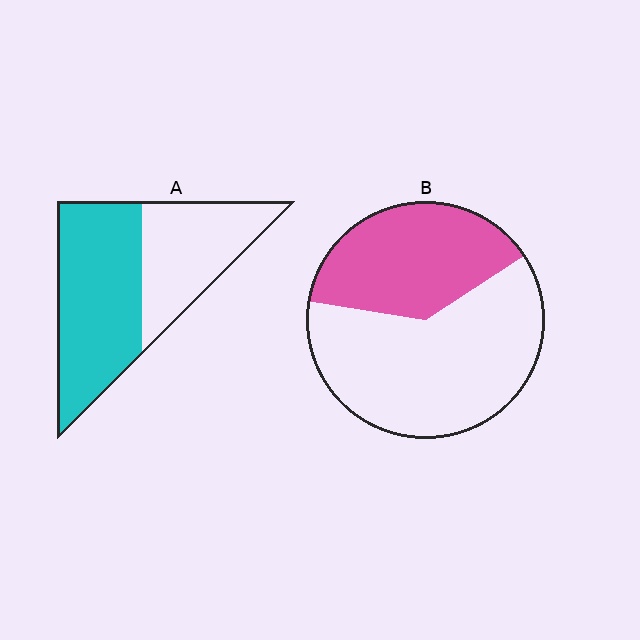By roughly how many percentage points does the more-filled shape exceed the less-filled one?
By roughly 20 percentage points (A over B).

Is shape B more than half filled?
No.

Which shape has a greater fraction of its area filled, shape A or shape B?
Shape A.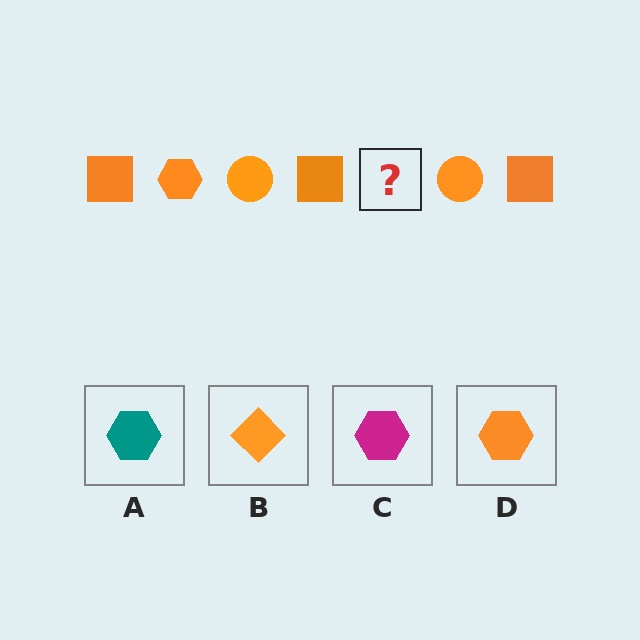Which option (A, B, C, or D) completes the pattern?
D.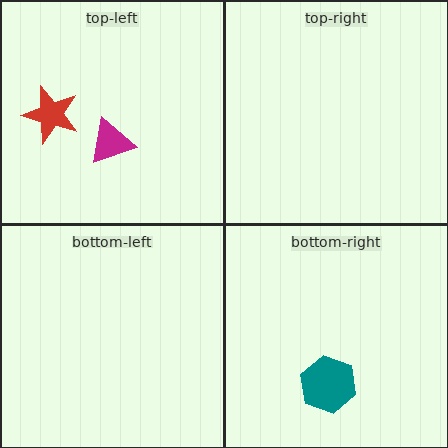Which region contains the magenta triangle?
The top-left region.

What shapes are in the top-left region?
The magenta triangle, the red star.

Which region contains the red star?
The top-left region.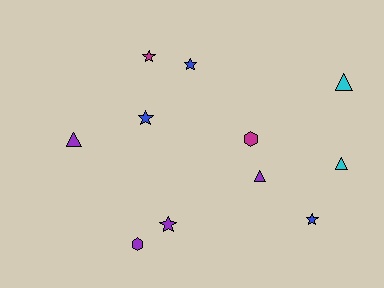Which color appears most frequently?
Purple, with 4 objects.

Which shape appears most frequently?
Star, with 5 objects.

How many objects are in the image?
There are 11 objects.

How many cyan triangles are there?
There are 2 cyan triangles.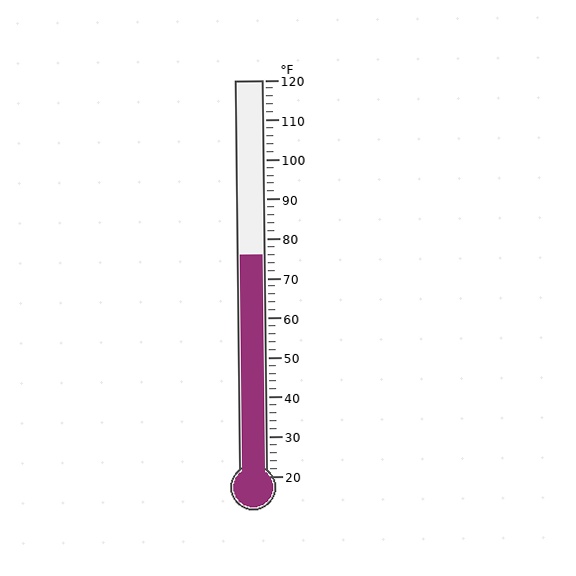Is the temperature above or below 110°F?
The temperature is below 110°F.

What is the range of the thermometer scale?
The thermometer scale ranges from 20°F to 120°F.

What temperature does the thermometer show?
The thermometer shows approximately 76°F.